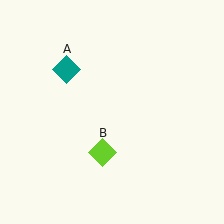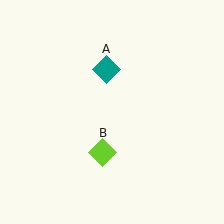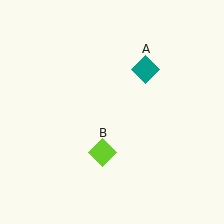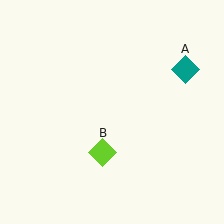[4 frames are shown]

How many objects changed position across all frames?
1 object changed position: teal diamond (object A).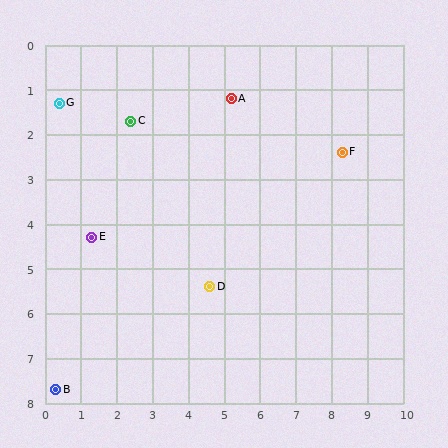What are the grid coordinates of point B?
Point B is at approximately (0.3, 7.7).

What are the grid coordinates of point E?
Point E is at approximately (1.3, 4.3).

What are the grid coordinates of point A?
Point A is at approximately (5.2, 1.2).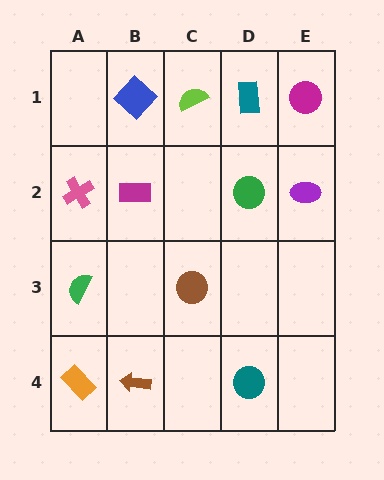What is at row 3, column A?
A green semicircle.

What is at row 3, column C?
A brown circle.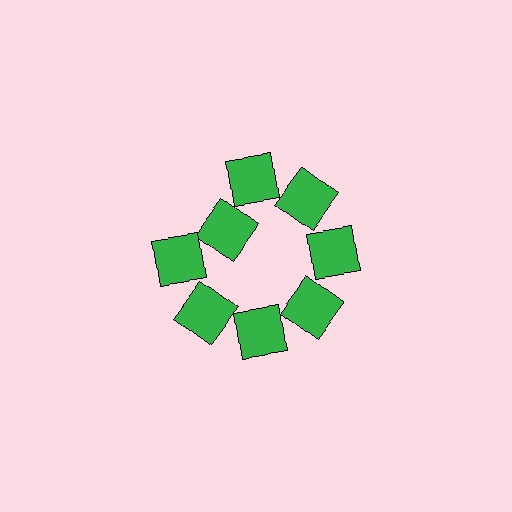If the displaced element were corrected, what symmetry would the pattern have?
It would have 8-fold rotational symmetry — the pattern would map onto itself every 45 degrees.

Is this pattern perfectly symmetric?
No. The 8 green squares are arranged in a ring, but one element near the 10 o'clock position is pulled inward toward the center, breaking the 8-fold rotational symmetry.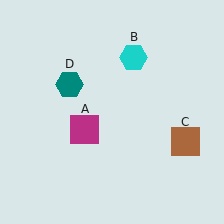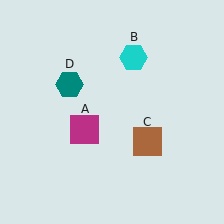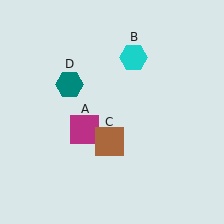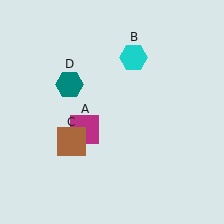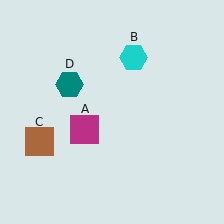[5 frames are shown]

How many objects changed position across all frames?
1 object changed position: brown square (object C).